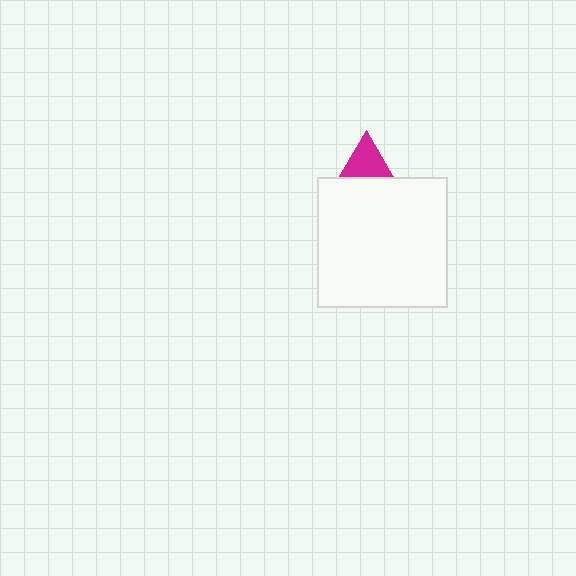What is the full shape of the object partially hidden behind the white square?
The partially hidden object is a magenta triangle.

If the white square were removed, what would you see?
You would see the complete magenta triangle.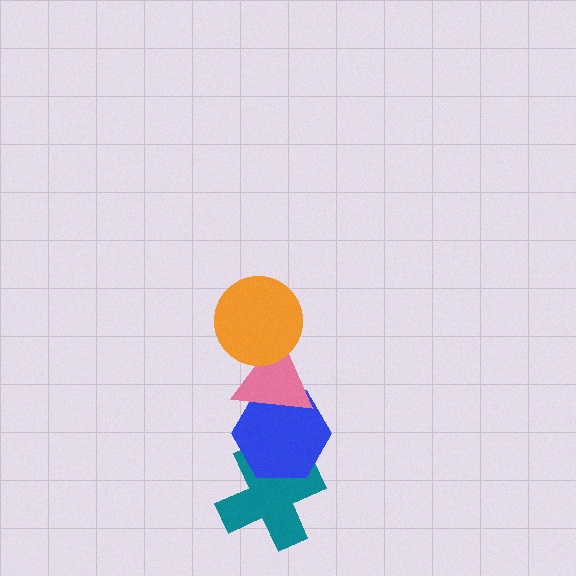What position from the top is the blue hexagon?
The blue hexagon is 3rd from the top.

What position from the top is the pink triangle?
The pink triangle is 2nd from the top.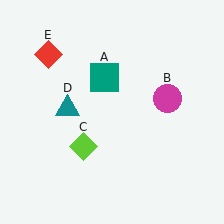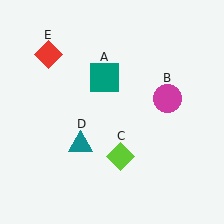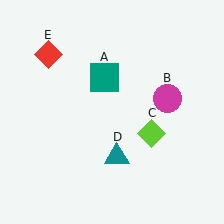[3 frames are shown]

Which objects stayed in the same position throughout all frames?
Teal square (object A) and magenta circle (object B) and red diamond (object E) remained stationary.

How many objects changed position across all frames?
2 objects changed position: lime diamond (object C), teal triangle (object D).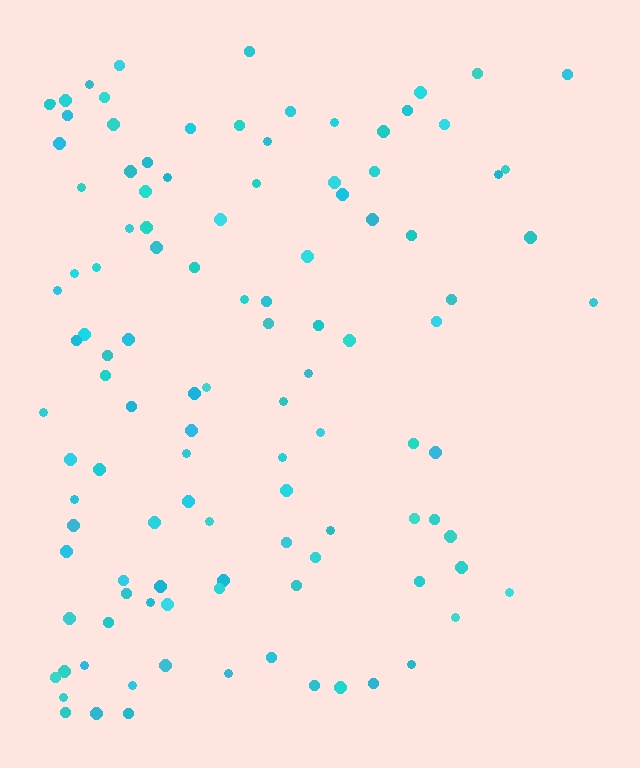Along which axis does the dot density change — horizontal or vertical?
Horizontal.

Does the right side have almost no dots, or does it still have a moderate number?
Still a moderate number, just noticeably fewer than the left.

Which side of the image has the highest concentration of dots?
The left.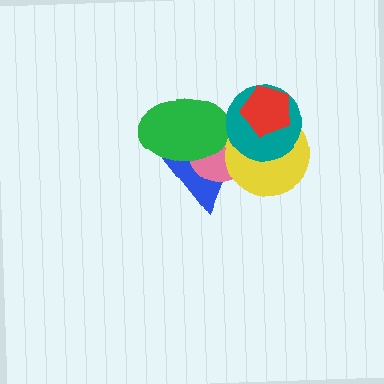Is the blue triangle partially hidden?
Yes, it is partially covered by another shape.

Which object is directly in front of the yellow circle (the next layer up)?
The teal circle is directly in front of the yellow circle.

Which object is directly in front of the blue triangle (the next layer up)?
The pink circle is directly in front of the blue triangle.